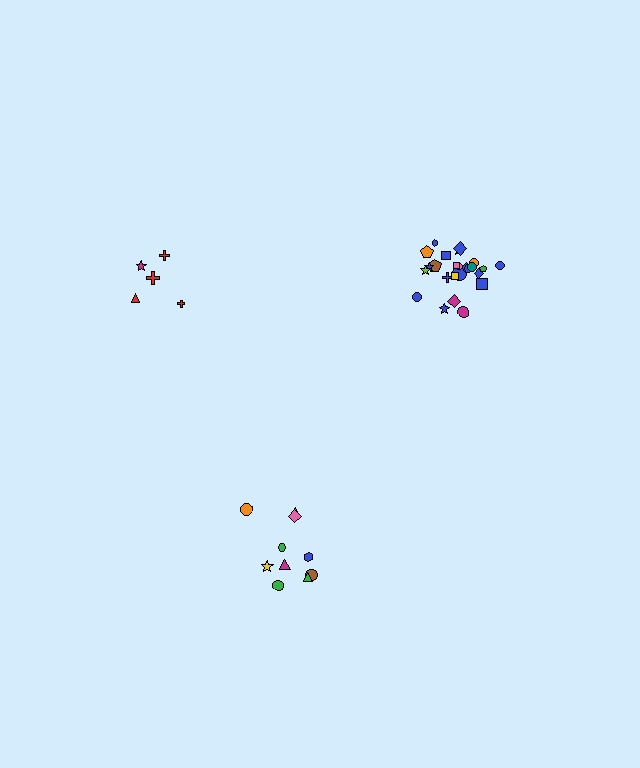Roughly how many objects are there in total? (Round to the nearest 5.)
Roughly 40 objects in total.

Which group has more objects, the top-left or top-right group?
The top-right group.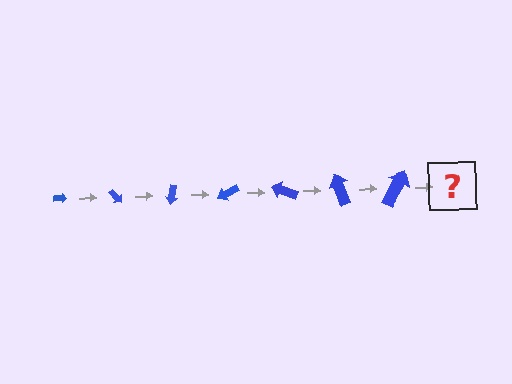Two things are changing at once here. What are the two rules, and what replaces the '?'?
The two rules are that the arrow grows larger each step and it rotates 50 degrees each step. The '?' should be an arrow, larger than the previous one and rotated 350 degrees from the start.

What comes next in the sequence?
The next element should be an arrow, larger than the previous one and rotated 350 degrees from the start.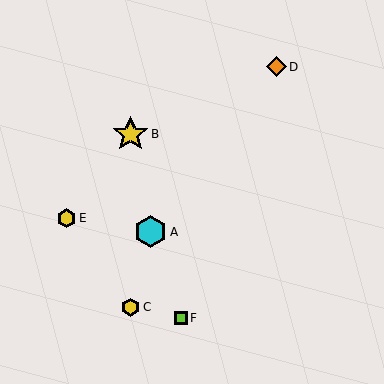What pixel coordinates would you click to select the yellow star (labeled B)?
Click at (131, 134) to select the yellow star B.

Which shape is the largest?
The yellow star (labeled B) is the largest.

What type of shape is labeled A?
Shape A is a cyan hexagon.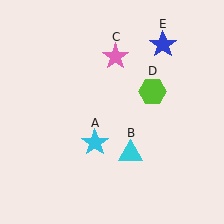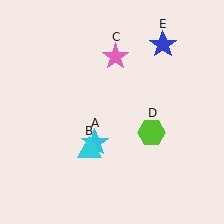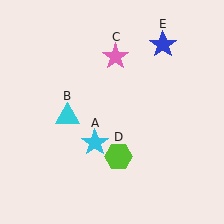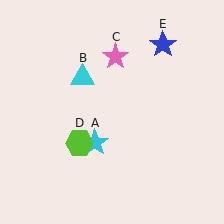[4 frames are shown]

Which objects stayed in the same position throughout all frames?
Cyan star (object A) and pink star (object C) and blue star (object E) remained stationary.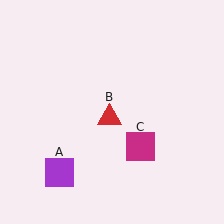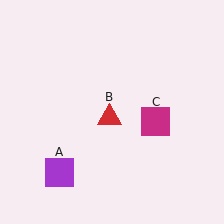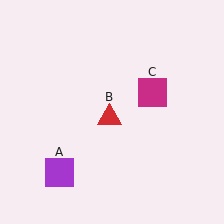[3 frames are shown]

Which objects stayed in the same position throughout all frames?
Purple square (object A) and red triangle (object B) remained stationary.